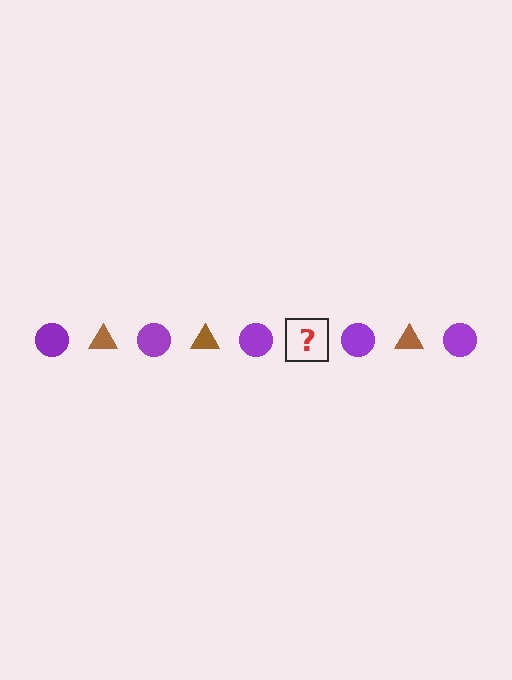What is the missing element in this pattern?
The missing element is a brown triangle.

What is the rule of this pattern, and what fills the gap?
The rule is that the pattern alternates between purple circle and brown triangle. The gap should be filled with a brown triangle.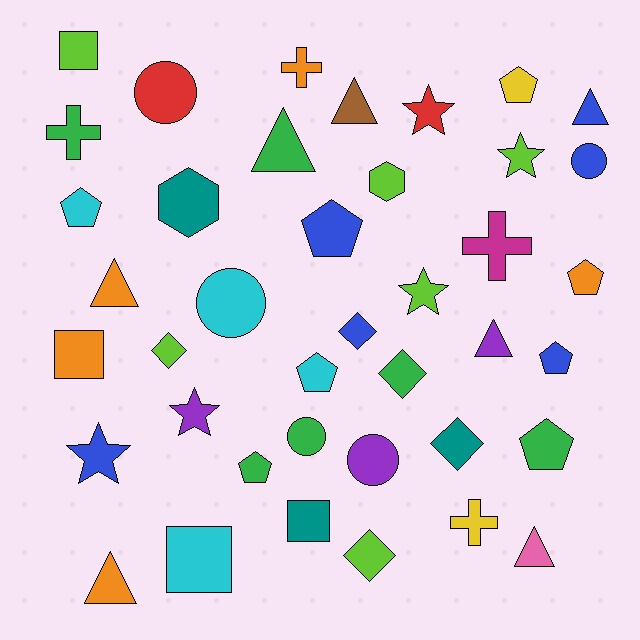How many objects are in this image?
There are 40 objects.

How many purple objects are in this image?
There are 3 purple objects.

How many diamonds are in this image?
There are 5 diamonds.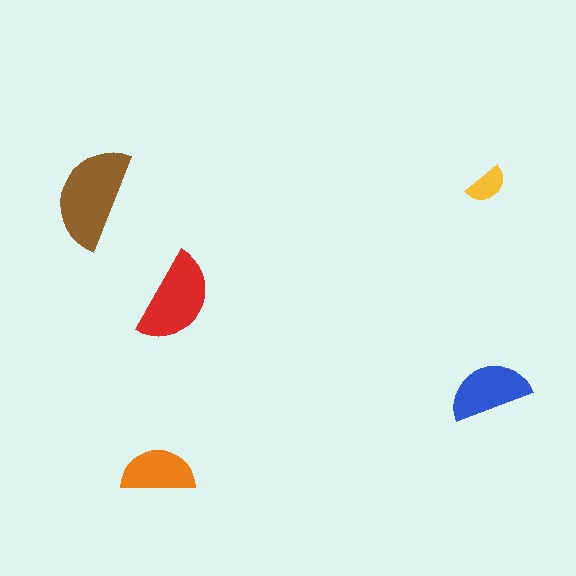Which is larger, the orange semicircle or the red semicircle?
The red one.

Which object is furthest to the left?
The brown semicircle is leftmost.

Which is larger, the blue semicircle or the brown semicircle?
The brown one.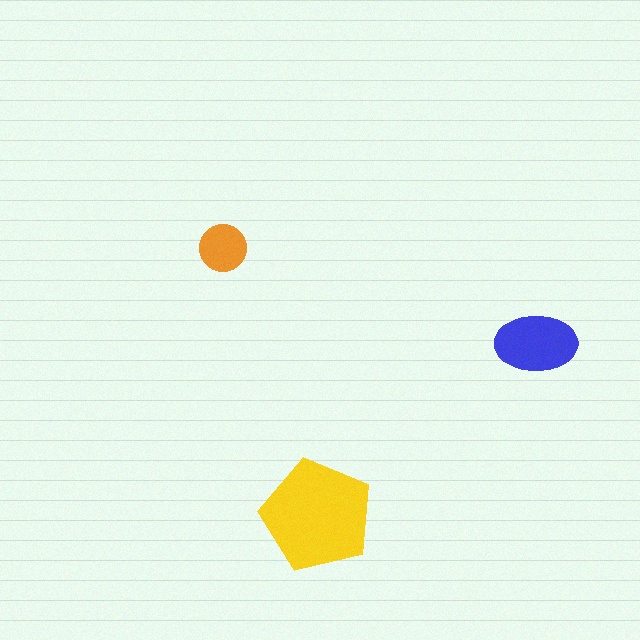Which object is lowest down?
The yellow pentagon is bottommost.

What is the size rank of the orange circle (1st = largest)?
3rd.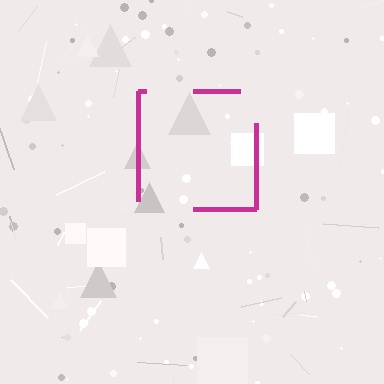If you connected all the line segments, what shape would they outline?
They would outline a square.